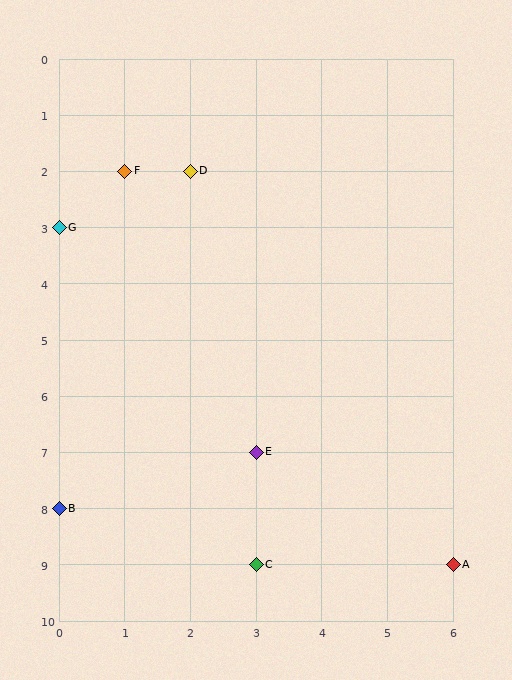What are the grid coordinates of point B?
Point B is at grid coordinates (0, 8).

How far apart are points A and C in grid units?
Points A and C are 3 columns apart.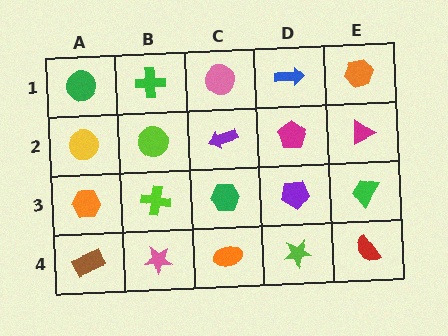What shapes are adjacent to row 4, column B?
A lime cross (row 3, column B), a brown rectangle (row 4, column A), an orange ellipse (row 4, column C).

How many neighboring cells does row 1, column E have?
2.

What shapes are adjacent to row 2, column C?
A pink circle (row 1, column C), a green hexagon (row 3, column C), a lime circle (row 2, column B), a magenta pentagon (row 2, column D).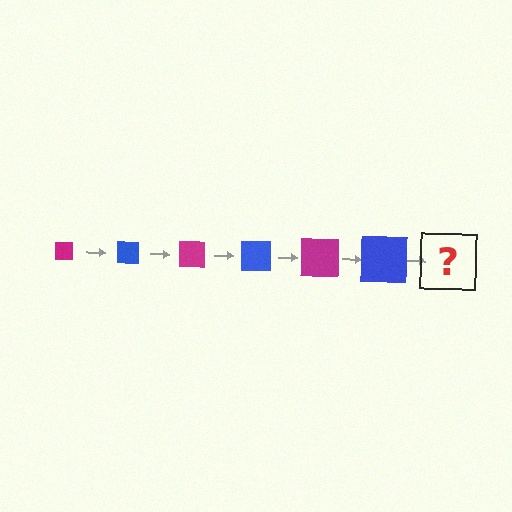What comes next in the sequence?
The next element should be a magenta square, larger than the previous one.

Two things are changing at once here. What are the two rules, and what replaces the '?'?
The two rules are that the square grows larger each step and the color cycles through magenta and blue. The '?' should be a magenta square, larger than the previous one.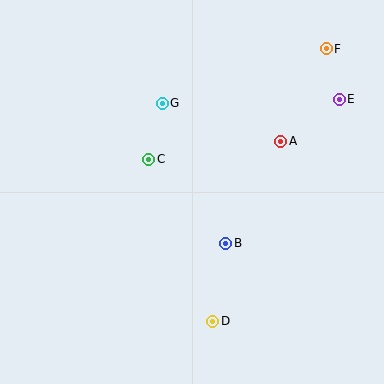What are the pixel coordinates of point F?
Point F is at (326, 49).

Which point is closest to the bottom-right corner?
Point D is closest to the bottom-right corner.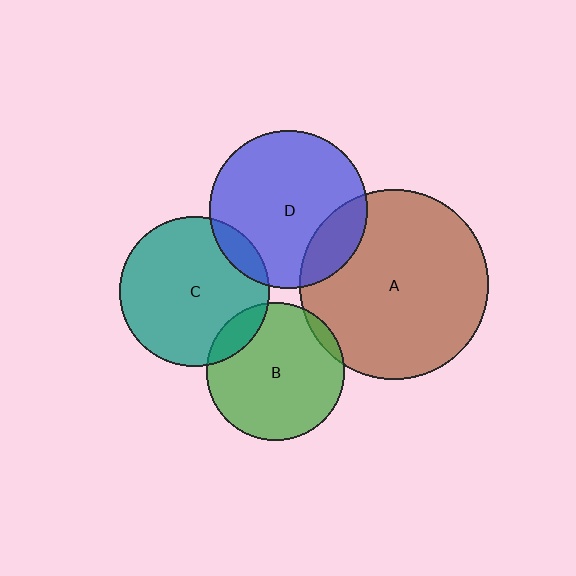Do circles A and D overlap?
Yes.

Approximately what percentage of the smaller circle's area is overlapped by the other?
Approximately 20%.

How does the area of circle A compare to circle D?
Approximately 1.4 times.